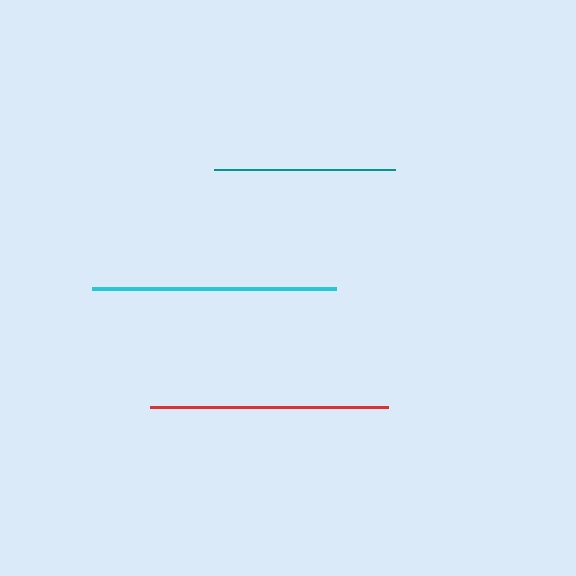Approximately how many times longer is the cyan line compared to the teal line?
The cyan line is approximately 1.3 times the length of the teal line.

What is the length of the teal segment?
The teal segment is approximately 181 pixels long.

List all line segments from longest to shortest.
From longest to shortest: cyan, red, teal.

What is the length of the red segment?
The red segment is approximately 238 pixels long.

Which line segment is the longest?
The cyan line is the longest at approximately 244 pixels.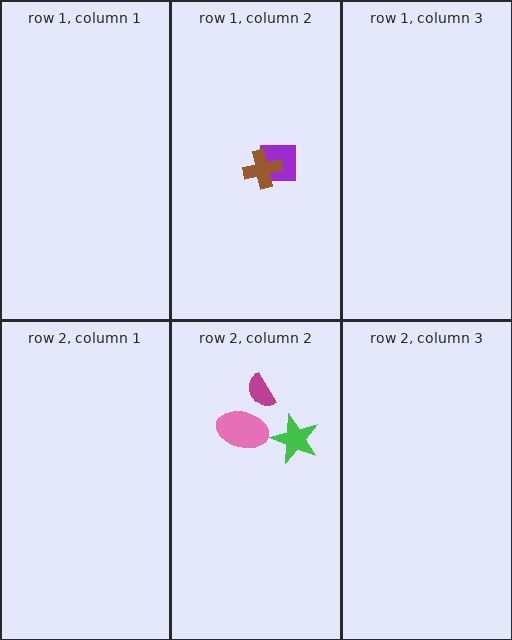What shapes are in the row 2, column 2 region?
The magenta semicircle, the green star, the pink ellipse.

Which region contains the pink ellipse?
The row 2, column 2 region.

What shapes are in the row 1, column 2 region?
The purple square, the brown cross.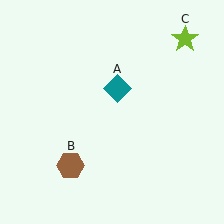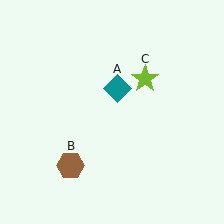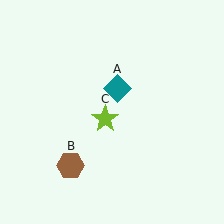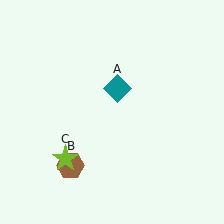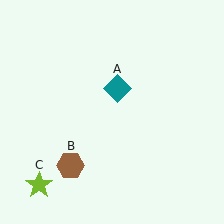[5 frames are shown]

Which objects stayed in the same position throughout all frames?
Teal diamond (object A) and brown hexagon (object B) remained stationary.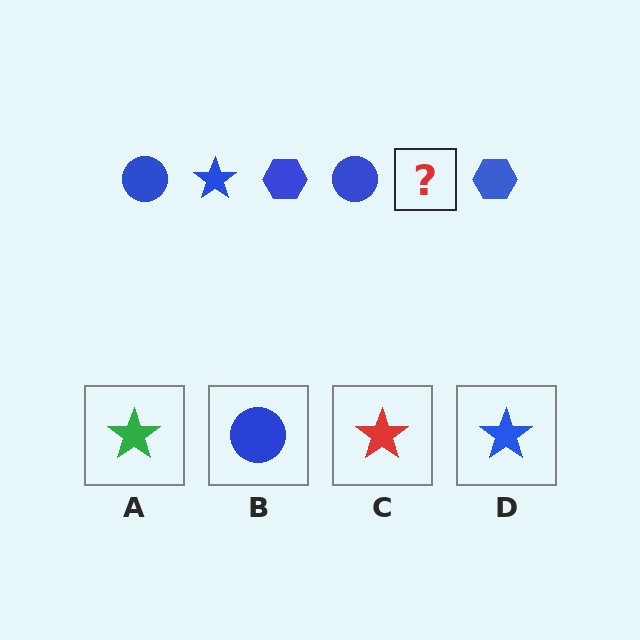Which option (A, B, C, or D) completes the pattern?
D.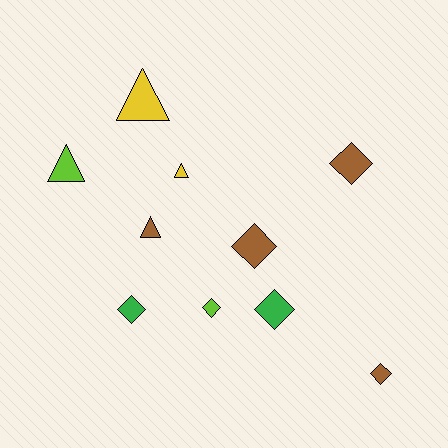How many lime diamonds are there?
There is 1 lime diamond.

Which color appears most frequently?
Brown, with 4 objects.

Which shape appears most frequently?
Diamond, with 6 objects.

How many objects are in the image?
There are 10 objects.